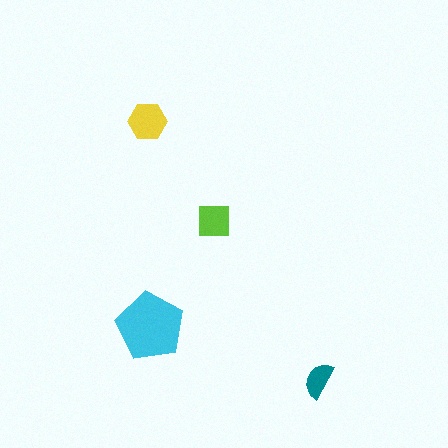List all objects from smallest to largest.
The teal semicircle, the lime square, the yellow hexagon, the cyan pentagon.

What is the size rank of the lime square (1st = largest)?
3rd.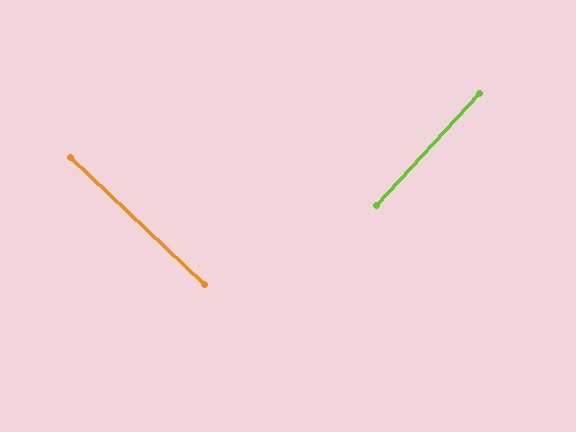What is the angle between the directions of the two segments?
Approximately 89 degrees.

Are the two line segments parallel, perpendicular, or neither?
Perpendicular — they meet at approximately 89°.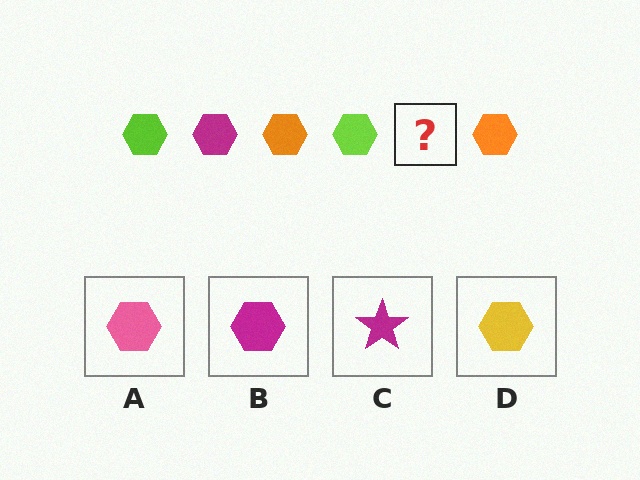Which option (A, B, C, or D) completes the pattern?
B.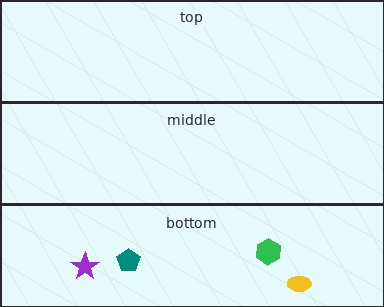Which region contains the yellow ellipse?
The bottom region.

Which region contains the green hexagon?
The bottom region.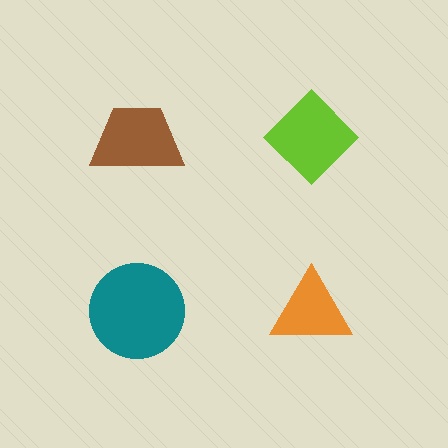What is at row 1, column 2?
A lime diamond.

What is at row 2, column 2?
An orange triangle.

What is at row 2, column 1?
A teal circle.